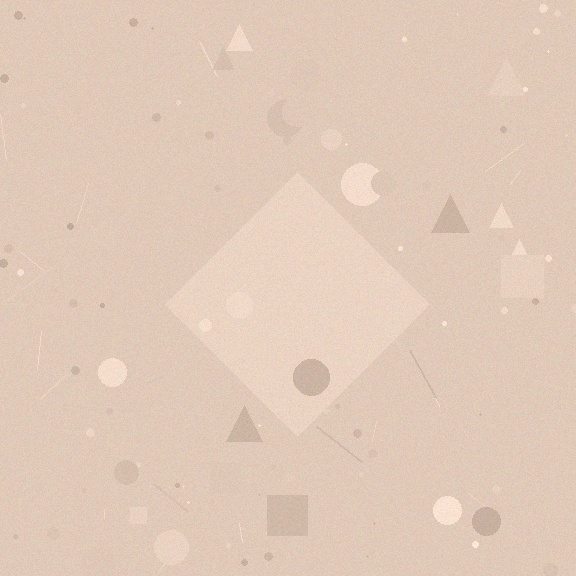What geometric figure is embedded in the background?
A diamond is embedded in the background.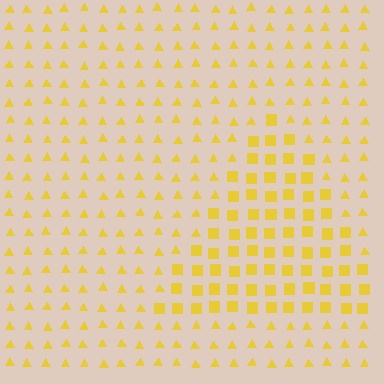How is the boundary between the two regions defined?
The boundary is defined by a change in element shape: squares inside vs. triangles outside. All elements share the same color and spacing.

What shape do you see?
I see a triangle.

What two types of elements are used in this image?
The image uses squares inside the triangle region and triangles outside it.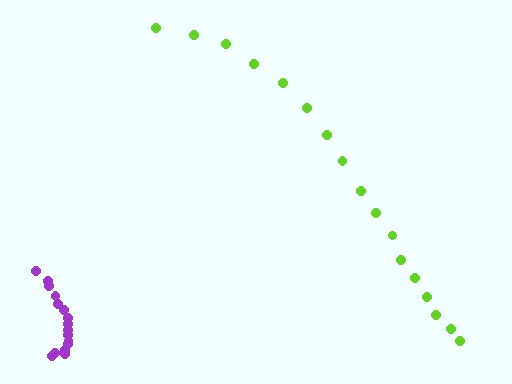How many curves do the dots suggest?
There are 2 distinct paths.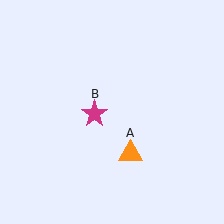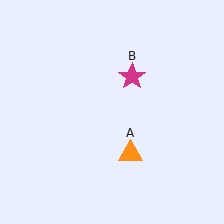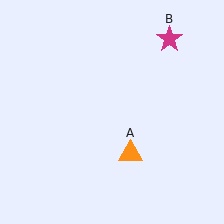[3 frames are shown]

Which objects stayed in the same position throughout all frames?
Orange triangle (object A) remained stationary.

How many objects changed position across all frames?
1 object changed position: magenta star (object B).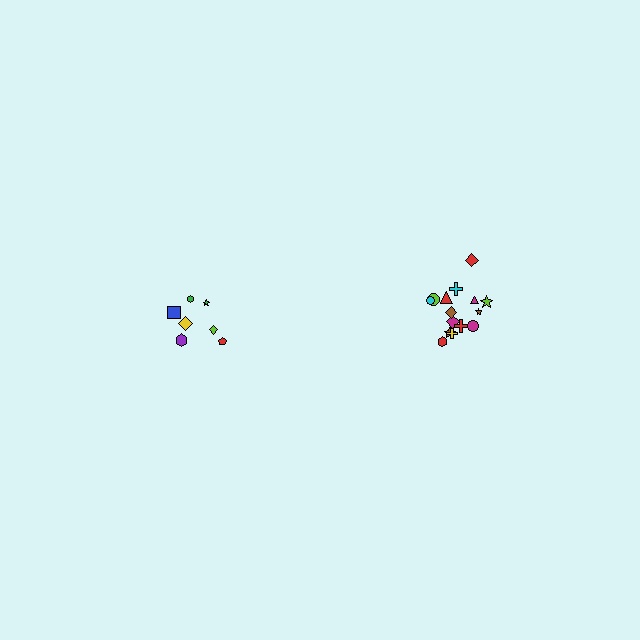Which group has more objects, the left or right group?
The right group.